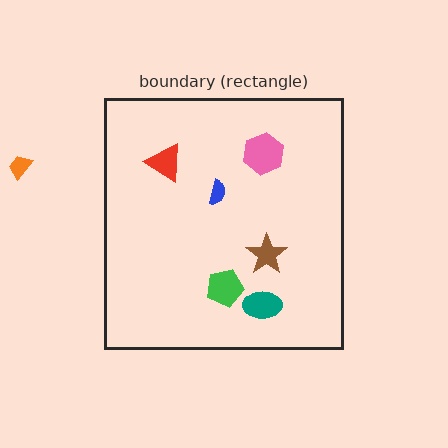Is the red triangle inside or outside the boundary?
Inside.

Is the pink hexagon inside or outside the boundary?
Inside.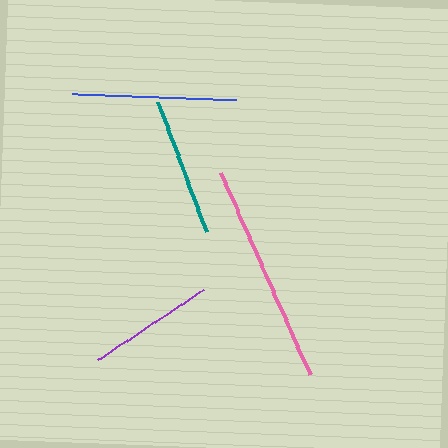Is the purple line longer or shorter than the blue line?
The blue line is longer than the purple line.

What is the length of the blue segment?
The blue segment is approximately 164 pixels long.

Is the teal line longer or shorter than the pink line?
The pink line is longer than the teal line.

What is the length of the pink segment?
The pink segment is approximately 221 pixels long.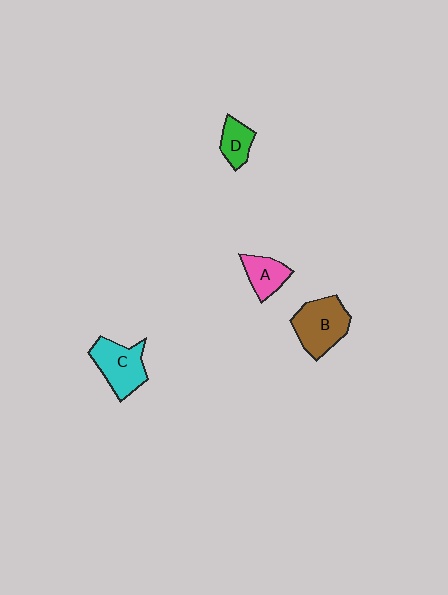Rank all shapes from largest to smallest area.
From largest to smallest: B (brown), C (cyan), A (pink), D (green).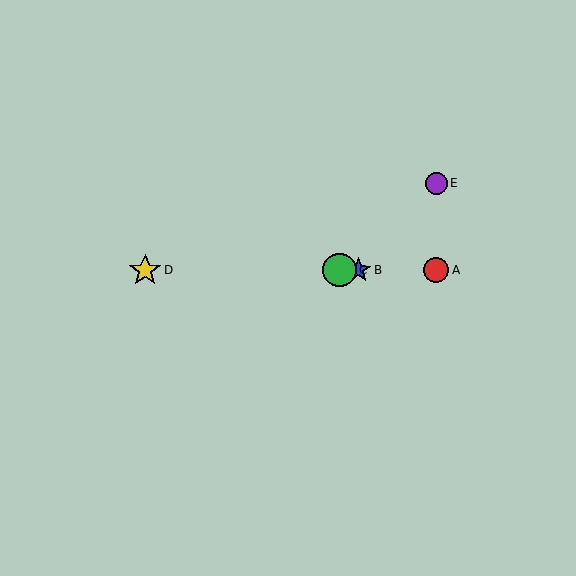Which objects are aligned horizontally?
Objects A, B, C, D are aligned horizontally.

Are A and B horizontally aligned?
Yes, both are at y≈270.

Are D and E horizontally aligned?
No, D is at y≈270 and E is at y≈183.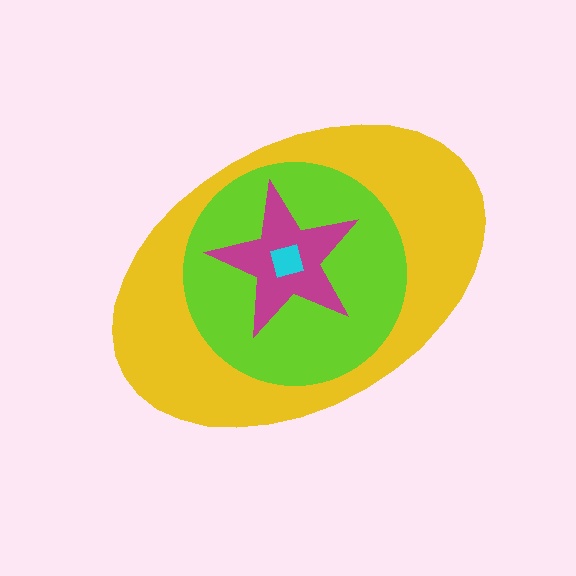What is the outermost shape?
The yellow ellipse.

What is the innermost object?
The cyan square.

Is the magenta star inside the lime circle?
Yes.